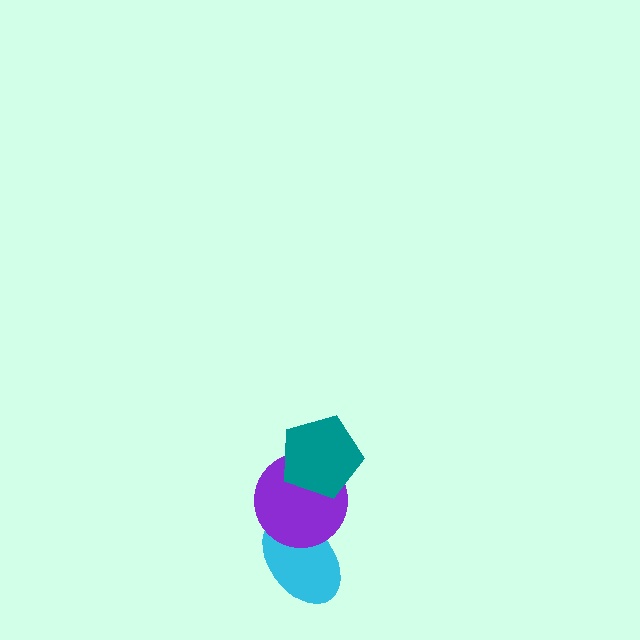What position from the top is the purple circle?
The purple circle is 2nd from the top.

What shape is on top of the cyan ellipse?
The purple circle is on top of the cyan ellipse.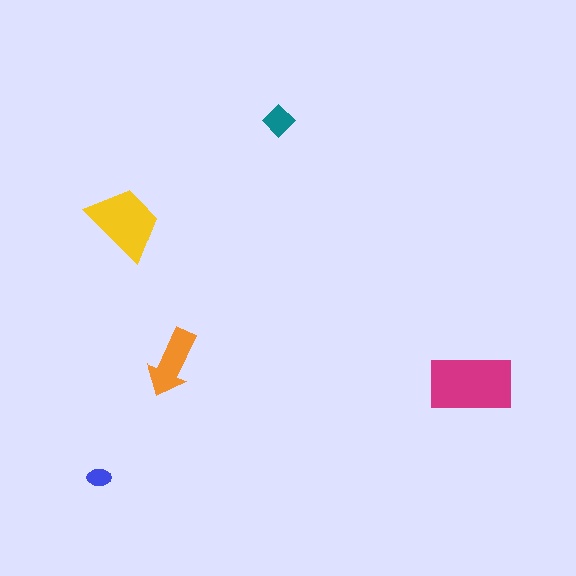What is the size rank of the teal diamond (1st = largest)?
4th.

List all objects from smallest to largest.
The blue ellipse, the teal diamond, the orange arrow, the yellow trapezoid, the magenta rectangle.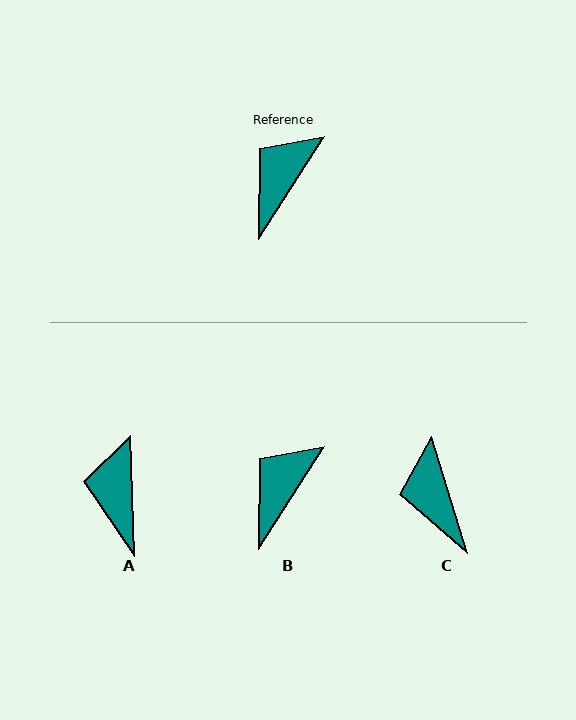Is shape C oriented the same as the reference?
No, it is off by about 50 degrees.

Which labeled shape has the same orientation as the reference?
B.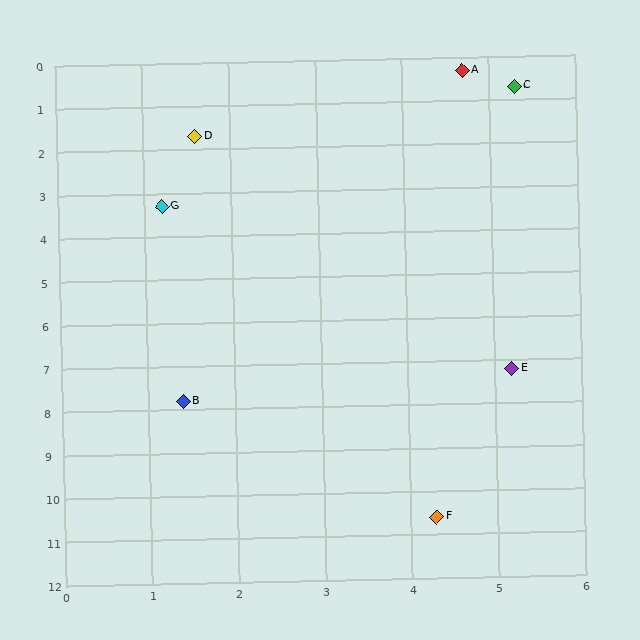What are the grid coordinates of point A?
Point A is at approximately (4.7, 0.3).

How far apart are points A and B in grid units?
Points A and B are about 8.2 grid units apart.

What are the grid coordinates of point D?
Point D is at approximately (1.6, 1.7).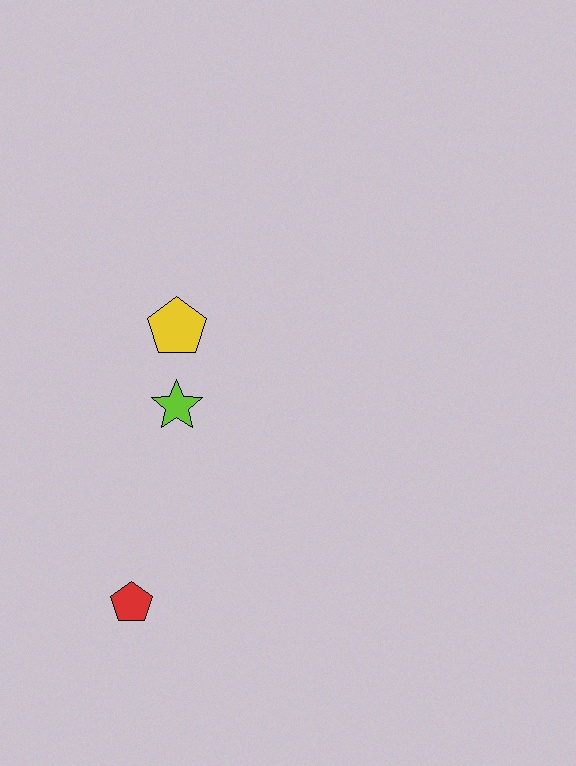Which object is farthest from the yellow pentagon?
The red pentagon is farthest from the yellow pentagon.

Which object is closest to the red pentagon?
The lime star is closest to the red pentagon.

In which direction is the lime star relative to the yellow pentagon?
The lime star is below the yellow pentagon.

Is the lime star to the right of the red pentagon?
Yes